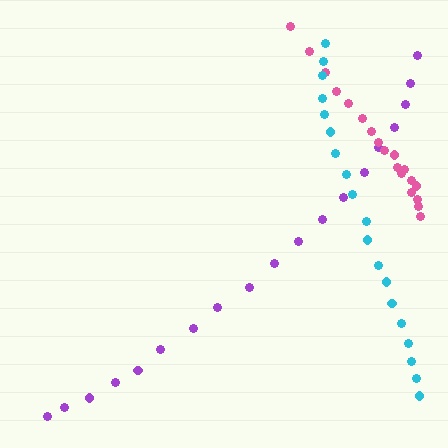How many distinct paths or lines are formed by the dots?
There are 3 distinct paths.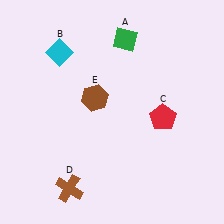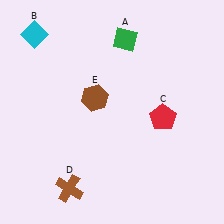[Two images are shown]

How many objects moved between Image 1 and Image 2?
1 object moved between the two images.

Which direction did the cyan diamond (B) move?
The cyan diamond (B) moved left.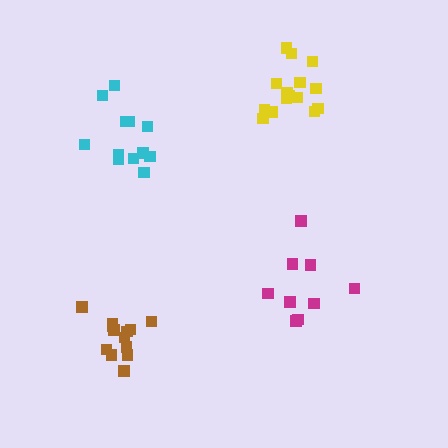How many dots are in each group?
Group 1: 12 dots, Group 2: 9 dots, Group 3: 13 dots, Group 4: 15 dots (49 total).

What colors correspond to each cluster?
The clusters are colored: cyan, magenta, brown, yellow.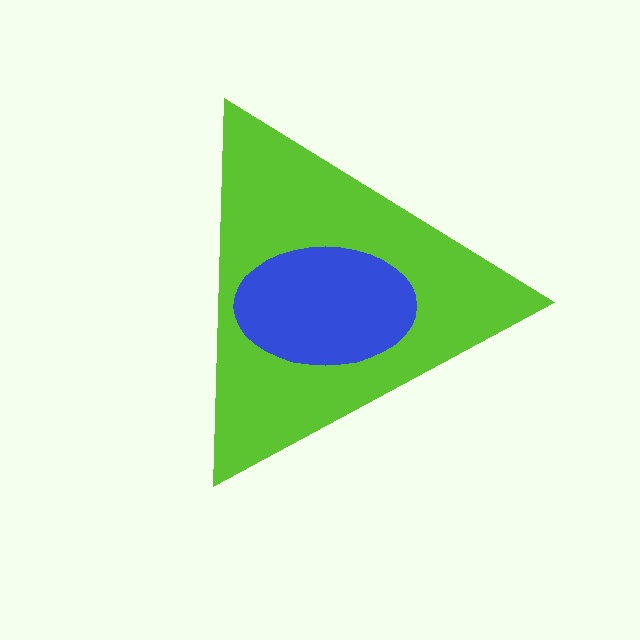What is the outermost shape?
The lime triangle.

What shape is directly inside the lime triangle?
The blue ellipse.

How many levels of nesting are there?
2.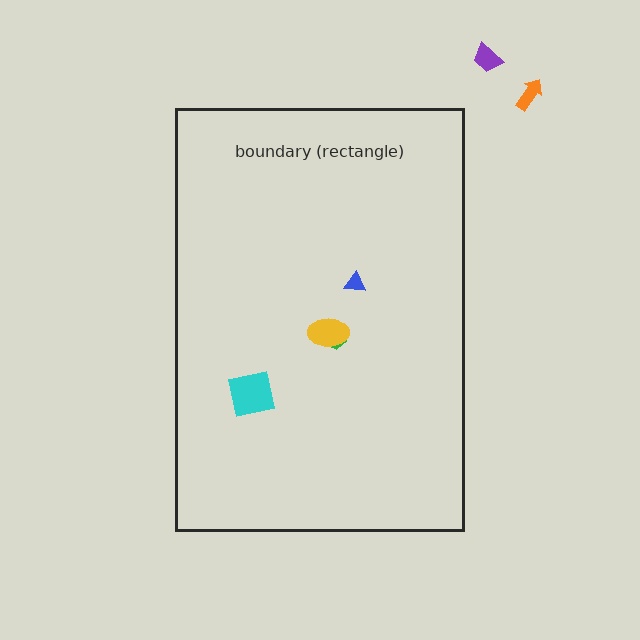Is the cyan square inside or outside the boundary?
Inside.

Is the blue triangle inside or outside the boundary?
Inside.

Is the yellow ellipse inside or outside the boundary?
Inside.